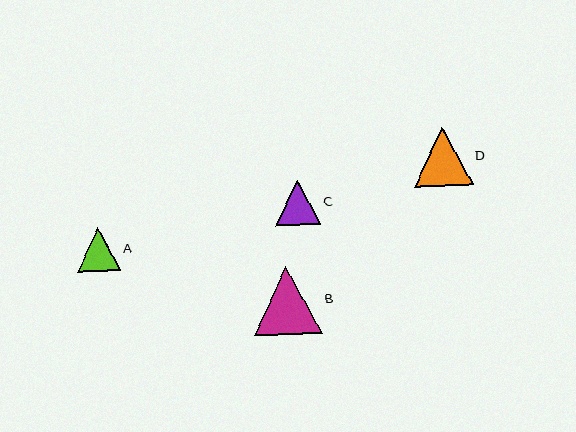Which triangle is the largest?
Triangle B is the largest with a size of approximately 68 pixels.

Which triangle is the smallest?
Triangle A is the smallest with a size of approximately 43 pixels.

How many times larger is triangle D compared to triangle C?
Triangle D is approximately 1.3 times the size of triangle C.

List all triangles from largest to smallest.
From largest to smallest: B, D, C, A.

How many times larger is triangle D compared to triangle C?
Triangle D is approximately 1.3 times the size of triangle C.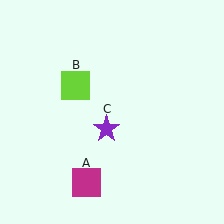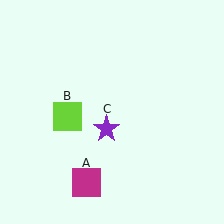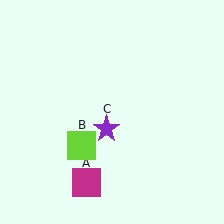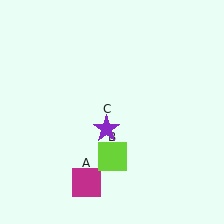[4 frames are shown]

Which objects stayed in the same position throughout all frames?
Magenta square (object A) and purple star (object C) remained stationary.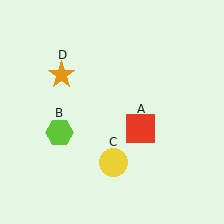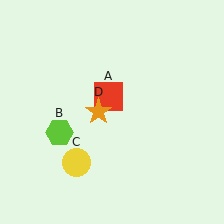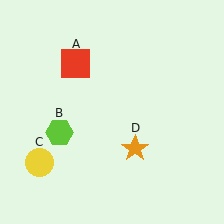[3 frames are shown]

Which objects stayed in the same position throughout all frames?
Lime hexagon (object B) remained stationary.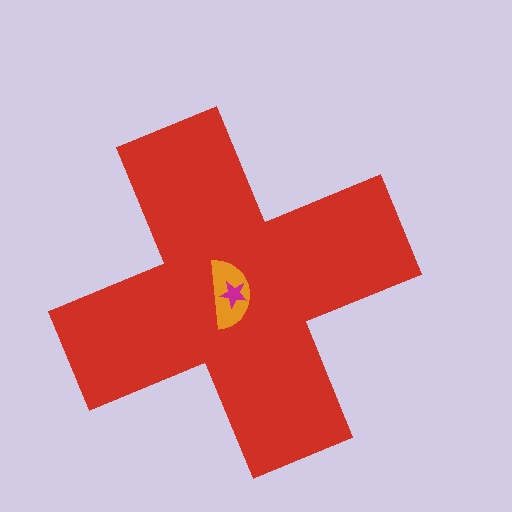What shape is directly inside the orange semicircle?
The magenta star.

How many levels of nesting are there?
3.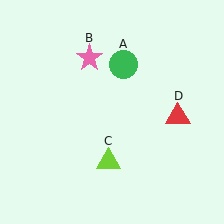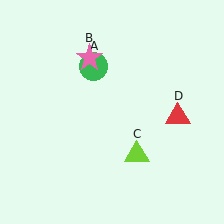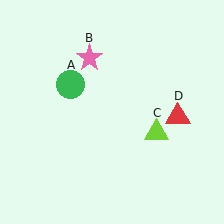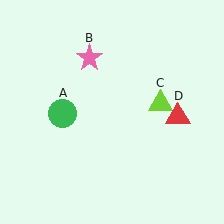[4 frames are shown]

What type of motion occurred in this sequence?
The green circle (object A), lime triangle (object C) rotated counterclockwise around the center of the scene.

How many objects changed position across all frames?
2 objects changed position: green circle (object A), lime triangle (object C).